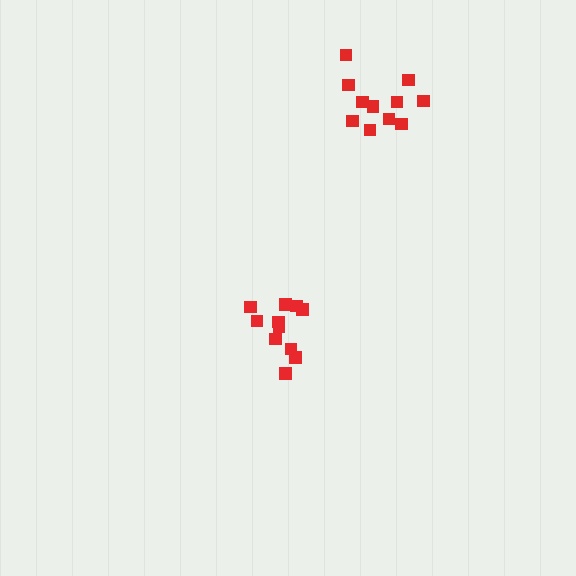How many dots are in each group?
Group 1: 11 dots, Group 2: 11 dots (22 total).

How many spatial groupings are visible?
There are 2 spatial groupings.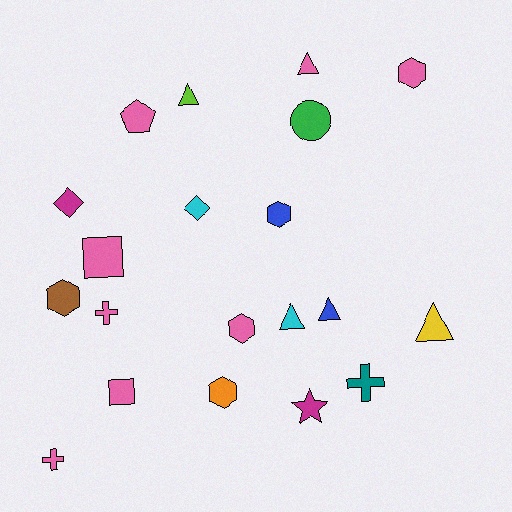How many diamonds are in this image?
There are 2 diamonds.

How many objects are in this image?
There are 20 objects.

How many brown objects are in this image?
There is 1 brown object.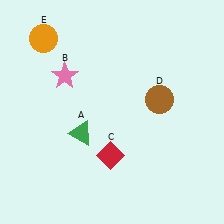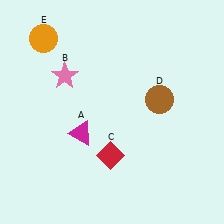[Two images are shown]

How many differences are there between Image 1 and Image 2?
There is 1 difference between the two images.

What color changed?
The triangle (A) changed from green in Image 1 to magenta in Image 2.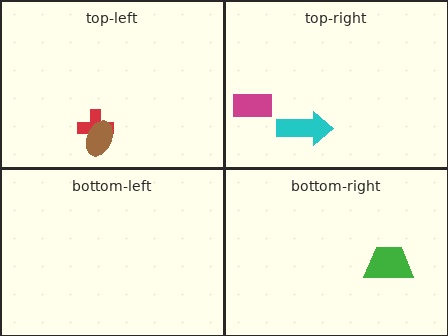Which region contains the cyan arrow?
The top-right region.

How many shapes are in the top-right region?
2.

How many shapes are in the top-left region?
2.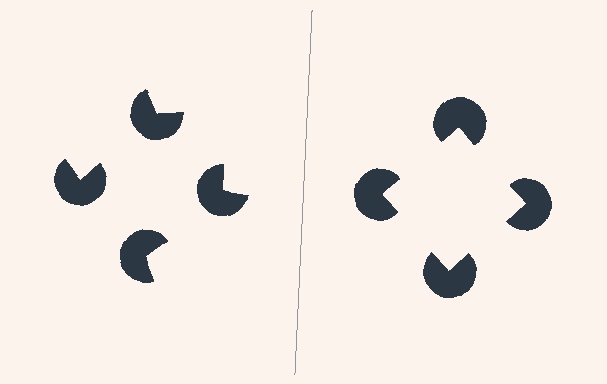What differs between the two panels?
The pac-man discs are positioned identically on both sides; only the wedge orientations differ. On the right they align to a square; on the left they are misaligned.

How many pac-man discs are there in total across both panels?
8 — 4 on each side.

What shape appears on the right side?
An illusory square.